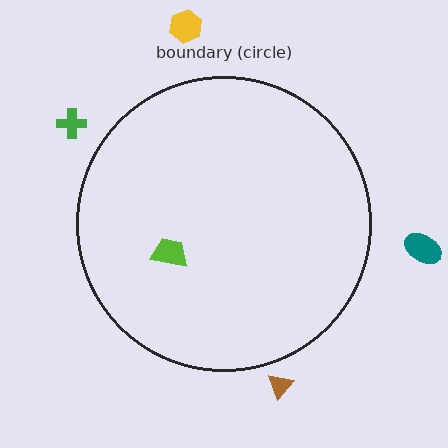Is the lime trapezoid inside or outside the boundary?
Inside.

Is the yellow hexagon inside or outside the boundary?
Outside.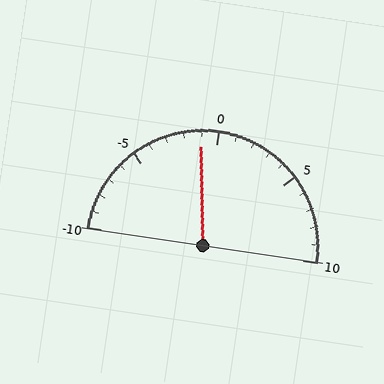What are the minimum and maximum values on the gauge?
The gauge ranges from -10 to 10.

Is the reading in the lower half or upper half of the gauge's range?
The reading is in the lower half of the range (-10 to 10).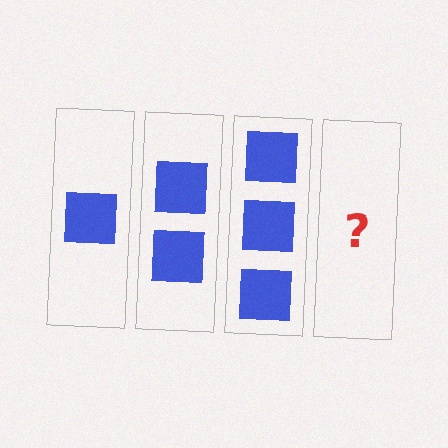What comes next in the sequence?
The next element should be 4 squares.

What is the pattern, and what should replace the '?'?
The pattern is that each step adds one more square. The '?' should be 4 squares.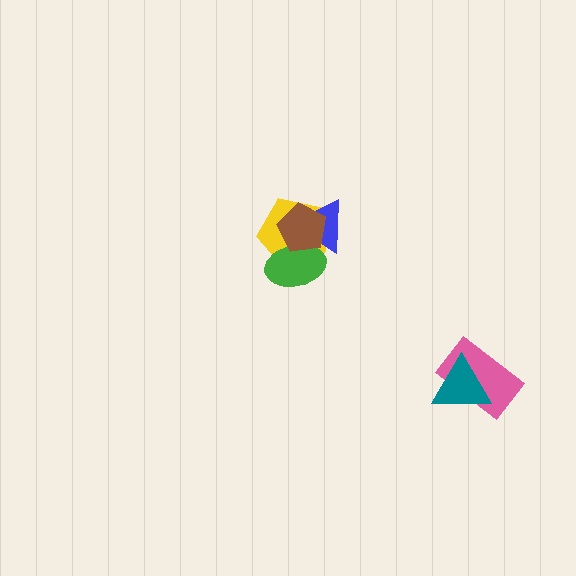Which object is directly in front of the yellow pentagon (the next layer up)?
The blue triangle is directly in front of the yellow pentagon.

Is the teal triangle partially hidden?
No, no other shape covers it.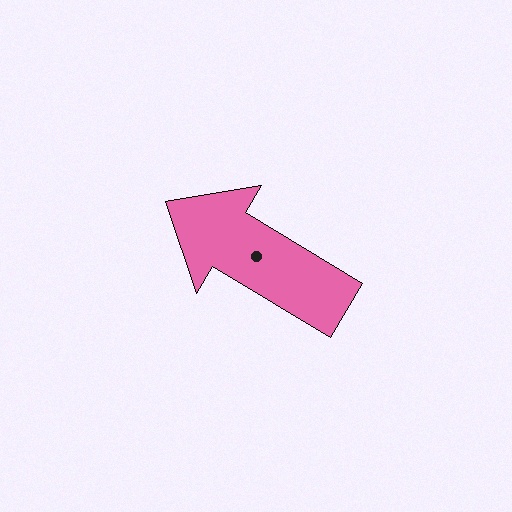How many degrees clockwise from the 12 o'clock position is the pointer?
Approximately 301 degrees.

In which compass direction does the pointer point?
Northwest.